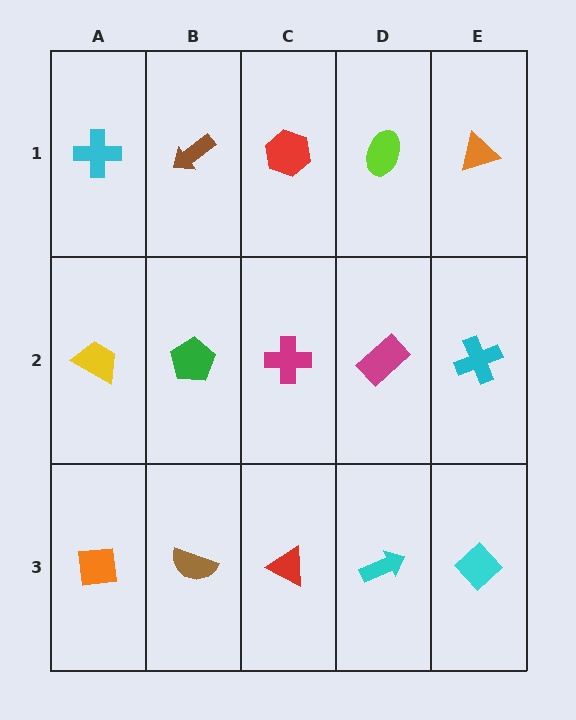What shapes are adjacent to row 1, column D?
A magenta rectangle (row 2, column D), a red hexagon (row 1, column C), an orange triangle (row 1, column E).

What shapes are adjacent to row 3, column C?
A magenta cross (row 2, column C), a brown semicircle (row 3, column B), a cyan arrow (row 3, column D).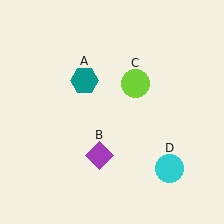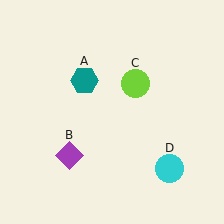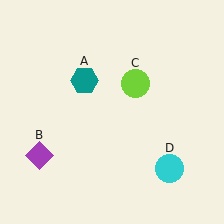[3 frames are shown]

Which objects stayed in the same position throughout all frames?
Teal hexagon (object A) and lime circle (object C) and cyan circle (object D) remained stationary.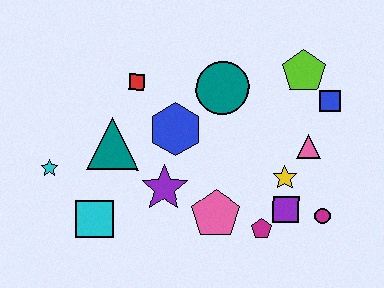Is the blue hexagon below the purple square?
No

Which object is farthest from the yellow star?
The cyan star is farthest from the yellow star.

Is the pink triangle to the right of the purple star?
Yes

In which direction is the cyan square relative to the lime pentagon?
The cyan square is to the left of the lime pentagon.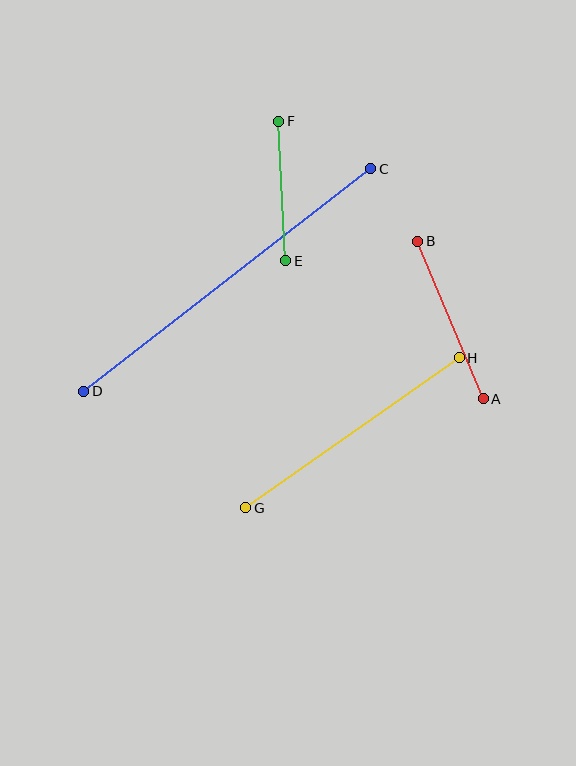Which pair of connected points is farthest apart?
Points C and D are farthest apart.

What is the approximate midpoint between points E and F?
The midpoint is at approximately (282, 191) pixels.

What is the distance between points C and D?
The distance is approximately 363 pixels.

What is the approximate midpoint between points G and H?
The midpoint is at approximately (352, 433) pixels.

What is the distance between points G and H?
The distance is approximately 261 pixels.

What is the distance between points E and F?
The distance is approximately 140 pixels.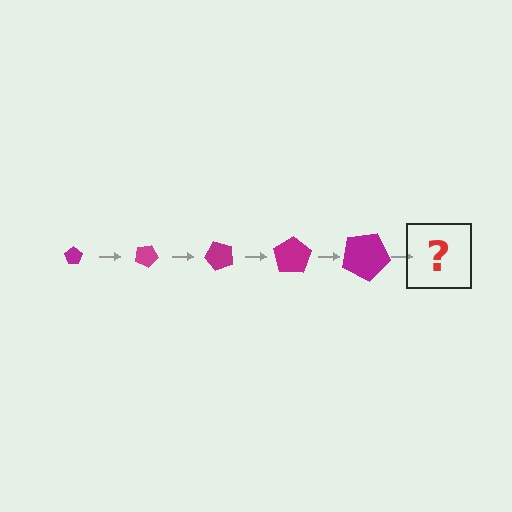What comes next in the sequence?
The next element should be a pentagon, larger than the previous one and rotated 125 degrees from the start.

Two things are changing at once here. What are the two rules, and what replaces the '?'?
The two rules are that the pentagon grows larger each step and it rotates 25 degrees each step. The '?' should be a pentagon, larger than the previous one and rotated 125 degrees from the start.